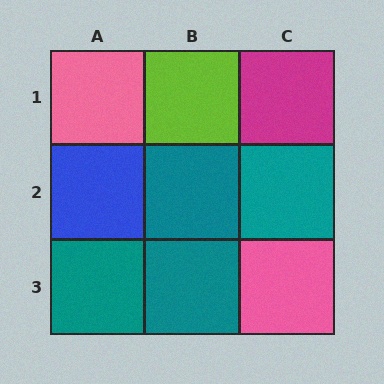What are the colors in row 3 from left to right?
Teal, teal, pink.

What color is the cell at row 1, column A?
Pink.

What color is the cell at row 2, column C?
Teal.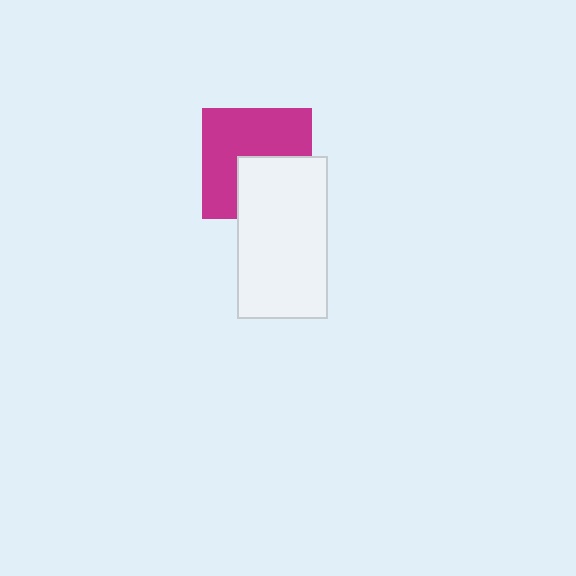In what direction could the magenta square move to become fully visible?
The magenta square could move toward the upper-left. That would shift it out from behind the white rectangle entirely.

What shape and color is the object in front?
The object in front is a white rectangle.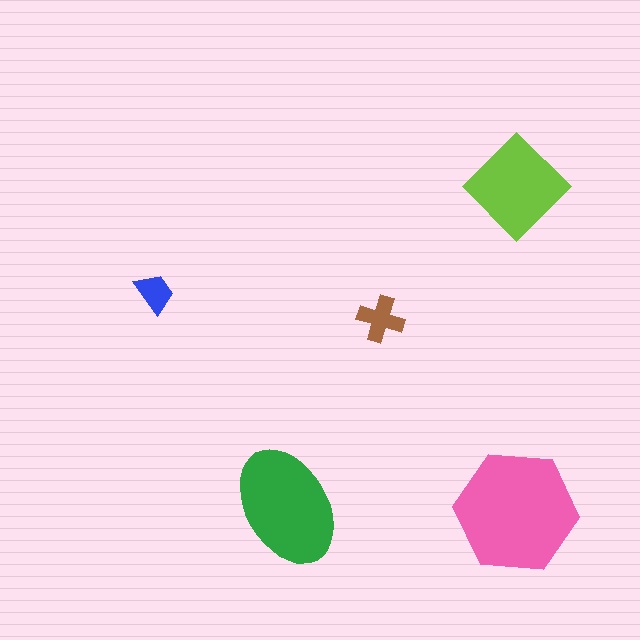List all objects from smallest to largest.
The blue trapezoid, the brown cross, the lime diamond, the green ellipse, the pink hexagon.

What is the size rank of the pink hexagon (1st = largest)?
1st.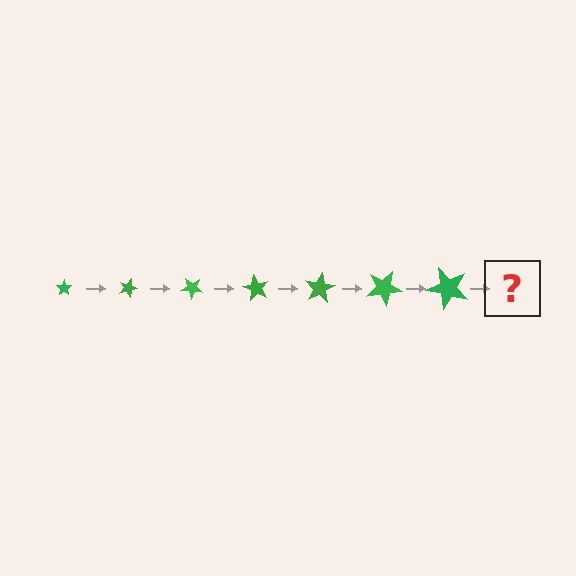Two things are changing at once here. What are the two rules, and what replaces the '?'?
The two rules are that the star grows larger each step and it rotates 20 degrees each step. The '?' should be a star, larger than the previous one and rotated 140 degrees from the start.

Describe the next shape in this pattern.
It should be a star, larger than the previous one and rotated 140 degrees from the start.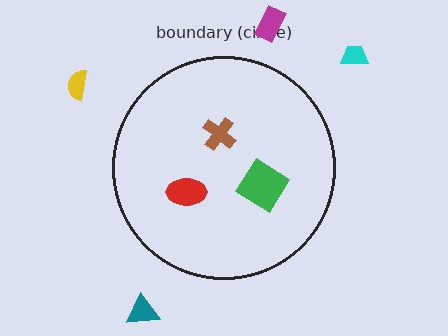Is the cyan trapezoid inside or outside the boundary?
Outside.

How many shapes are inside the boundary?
3 inside, 4 outside.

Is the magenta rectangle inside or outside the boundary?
Outside.